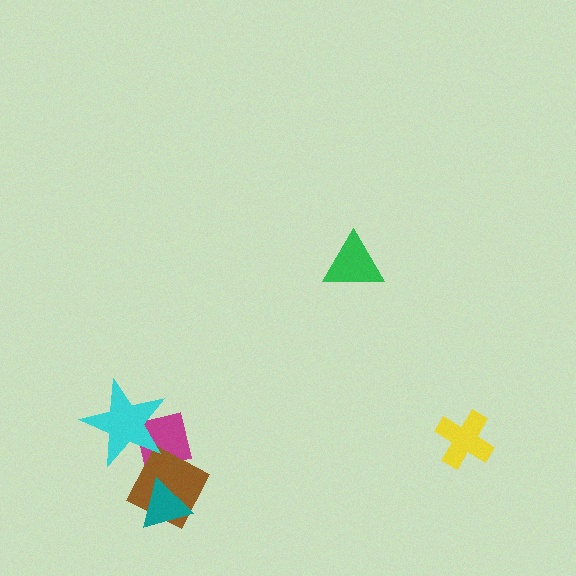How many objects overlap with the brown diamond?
3 objects overlap with the brown diamond.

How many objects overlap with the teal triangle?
1 object overlaps with the teal triangle.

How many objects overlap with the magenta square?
2 objects overlap with the magenta square.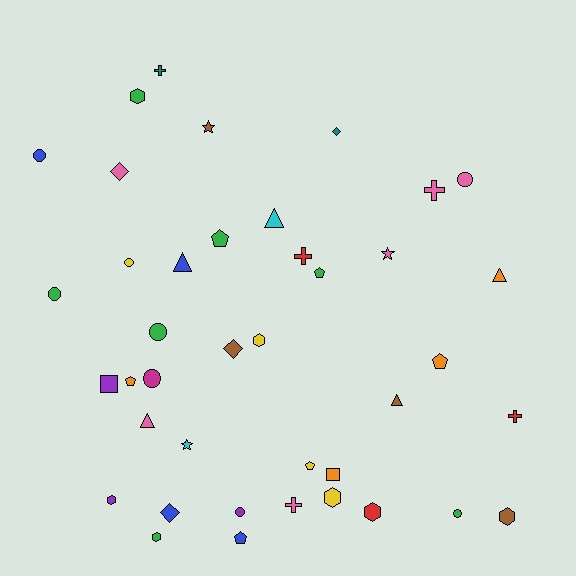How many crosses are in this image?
There are 5 crosses.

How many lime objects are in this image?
There are no lime objects.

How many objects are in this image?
There are 40 objects.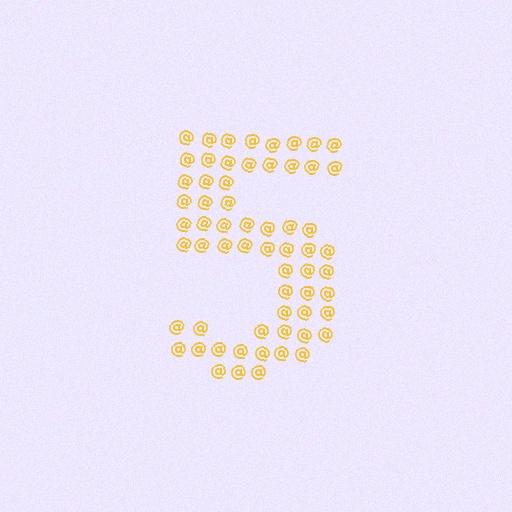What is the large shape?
The large shape is the digit 5.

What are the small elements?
The small elements are at signs.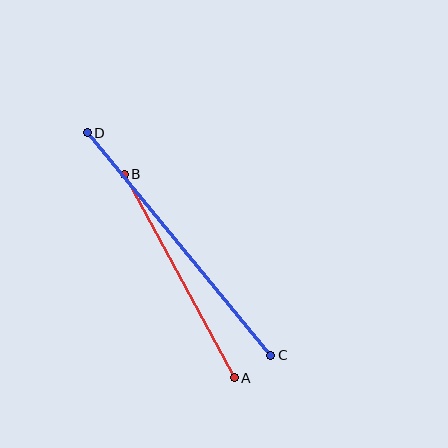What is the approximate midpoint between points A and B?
The midpoint is at approximately (179, 276) pixels.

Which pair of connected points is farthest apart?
Points C and D are farthest apart.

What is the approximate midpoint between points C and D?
The midpoint is at approximately (179, 244) pixels.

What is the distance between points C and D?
The distance is approximately 288 pixels.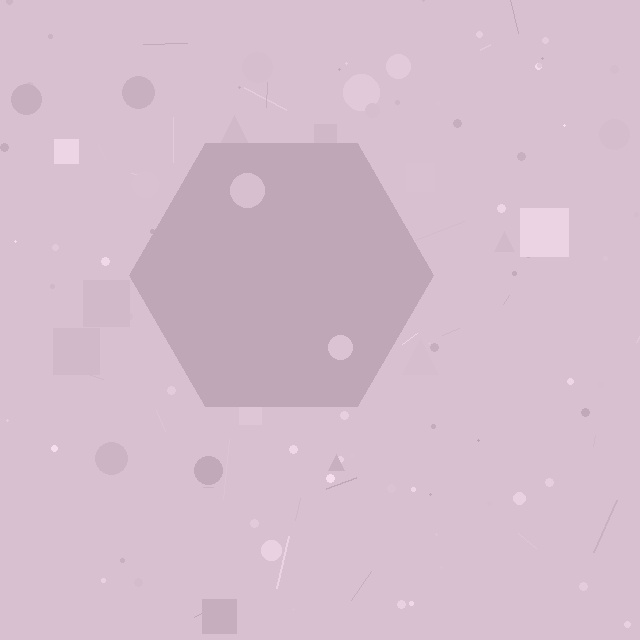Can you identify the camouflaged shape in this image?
The camouflaged shape is a hexagon.